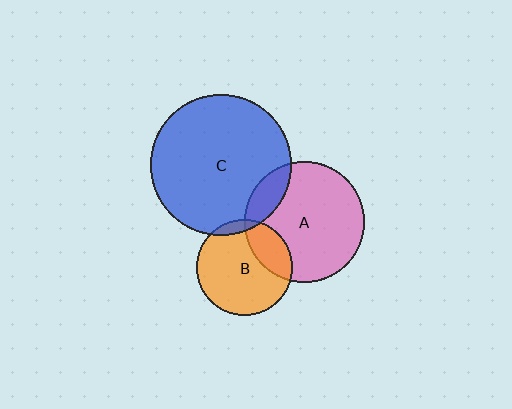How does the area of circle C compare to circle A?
Approximately 1.4 times.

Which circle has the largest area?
Circle C (blue).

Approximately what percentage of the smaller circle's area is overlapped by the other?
Approximately 25%.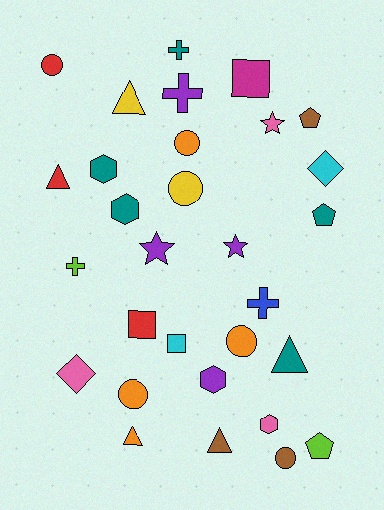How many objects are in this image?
There are 30 objects.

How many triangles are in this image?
There are 5 triangles.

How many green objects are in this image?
There are no green objects.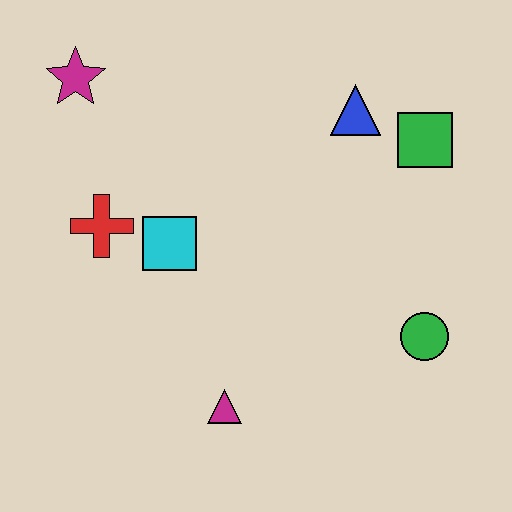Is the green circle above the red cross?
No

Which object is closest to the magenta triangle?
The cyan square is closest to the magenta triangle.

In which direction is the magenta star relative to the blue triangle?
The magenta star is to the left of the blue triangle.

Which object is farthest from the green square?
The magenta star is farthest from the green square.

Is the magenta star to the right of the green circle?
No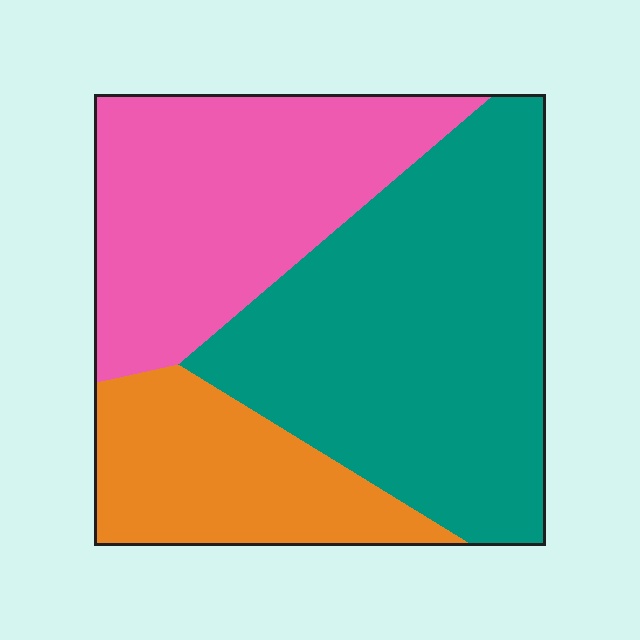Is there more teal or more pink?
Teal.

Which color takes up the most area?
Teal, at roughly 45%.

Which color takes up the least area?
Orange, at roughly 20%.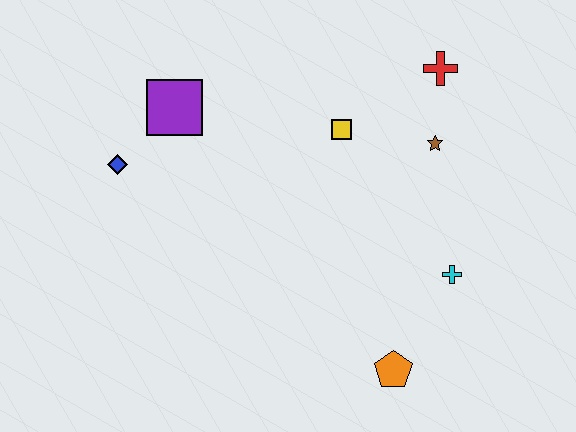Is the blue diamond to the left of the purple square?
Yes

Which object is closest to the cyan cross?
The orange pentagon is closest to the cyan cross.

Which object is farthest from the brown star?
The blue diamond is farthest from the brown star.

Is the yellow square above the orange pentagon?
Yes